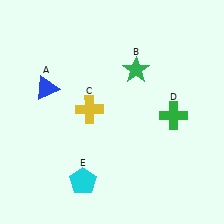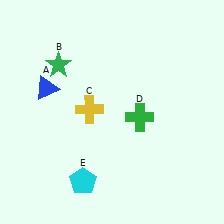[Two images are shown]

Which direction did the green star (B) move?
The green star (B) moved left.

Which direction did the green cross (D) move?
The green cross (D) moved left.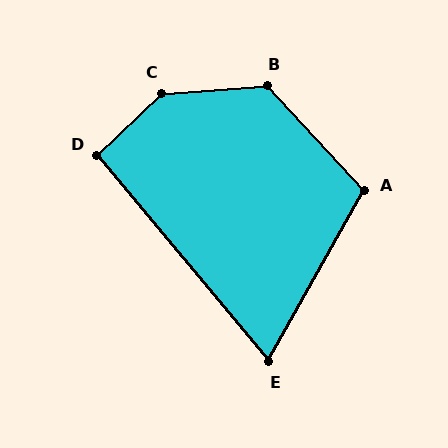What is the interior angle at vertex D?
Approximately 94 degrees (approximately right).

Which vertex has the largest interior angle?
C, at approximately 140 degrees.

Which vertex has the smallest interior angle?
E, at approximately 69 degrees.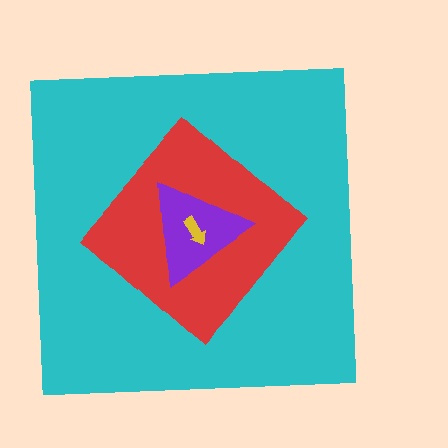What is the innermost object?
The yellow arrow.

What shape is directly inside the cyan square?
The red diamond.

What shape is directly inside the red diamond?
The purple triangle.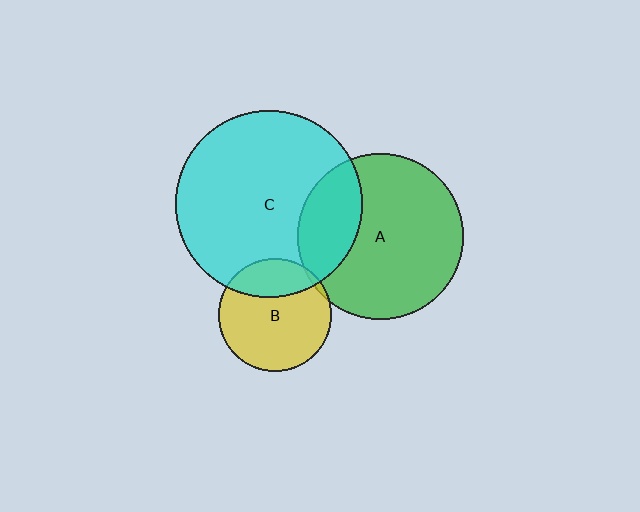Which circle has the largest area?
Circle C (cyan).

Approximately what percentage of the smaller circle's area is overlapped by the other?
Approximately 25%.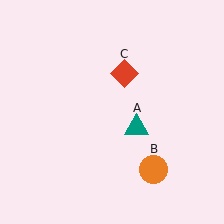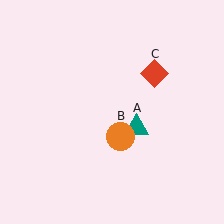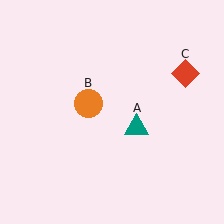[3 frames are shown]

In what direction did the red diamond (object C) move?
The red diamond (object C) moved right.